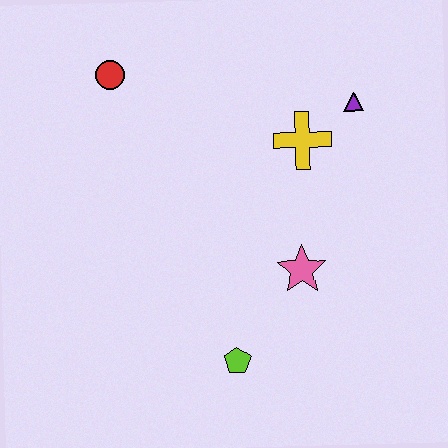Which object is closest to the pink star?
The lime pentagon is closest to the pink star.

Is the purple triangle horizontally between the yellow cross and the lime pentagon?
No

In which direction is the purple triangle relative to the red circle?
The purple triangle is to the right of the red circle.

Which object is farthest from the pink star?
The red circle is farthest from the pink star.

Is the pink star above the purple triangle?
No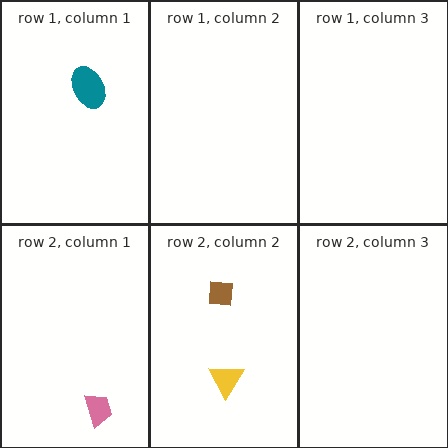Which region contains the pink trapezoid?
The row 2, column 1 region.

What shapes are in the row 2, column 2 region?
The yellow triangle, the brown square.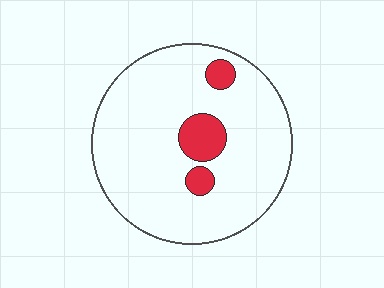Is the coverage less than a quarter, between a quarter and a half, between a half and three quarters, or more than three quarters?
Less than a quarter.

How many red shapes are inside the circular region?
3.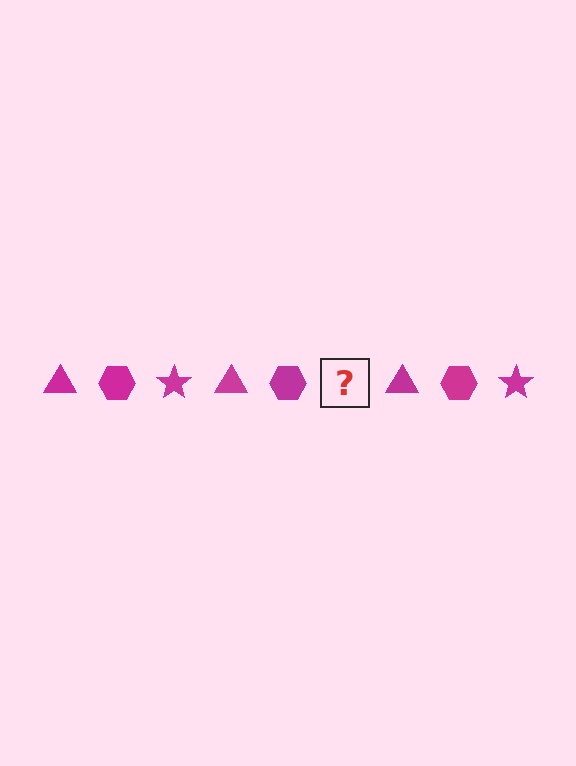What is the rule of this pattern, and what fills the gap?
The rule is that the pattern cycles through triangle, hexagon, star shapes in magenta. The gap should be filled with a magenta star.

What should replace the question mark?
The question mark should be replaced with a magenta star.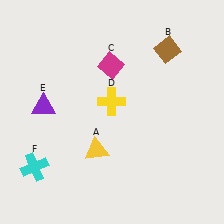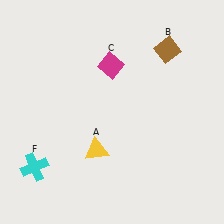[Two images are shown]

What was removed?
The yellow cross (D), the purple triangle (E) were removed in Image 2.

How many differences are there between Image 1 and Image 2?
There are 2 differences between the two images.